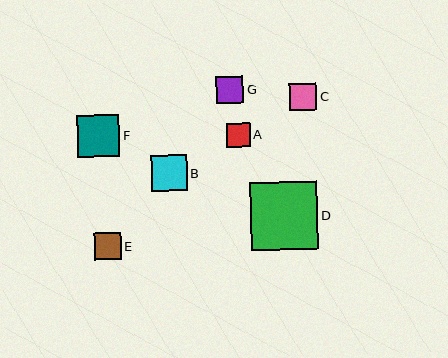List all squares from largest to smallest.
From largest to smallest: D, F, B, C, G, E, A.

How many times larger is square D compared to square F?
Square D is approximately 1.6 times the size of square F.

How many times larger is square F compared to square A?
Square F is approximately 1.8 times the size of square A.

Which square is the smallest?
Square A is the smallest with a size of approximately 24 pixels.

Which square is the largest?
Square D is the largest with a size of approximately 68 pixels.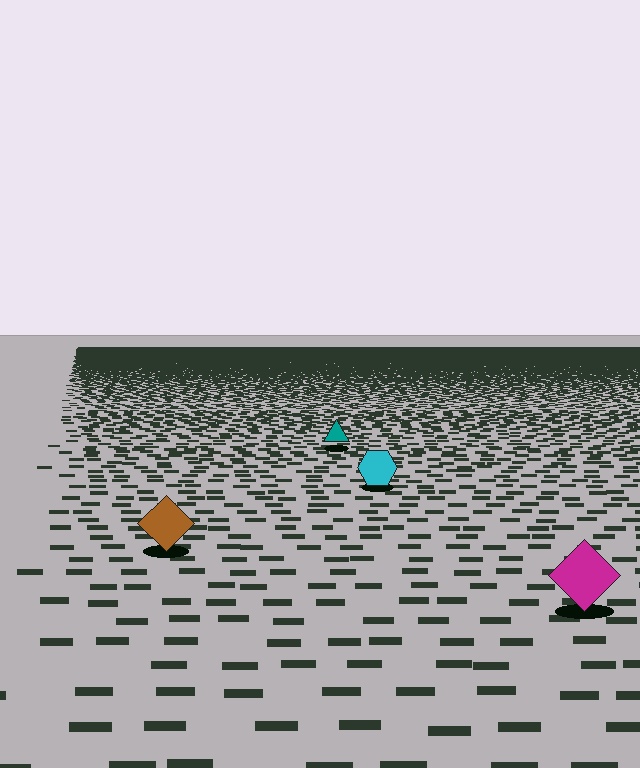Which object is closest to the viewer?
The magenta diamond is closest. The texture marks near it are larger and more spread out.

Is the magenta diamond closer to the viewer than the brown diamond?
Yes. The magenta diamond is closer — you can tell from the texture gradient: the ground texture is coarser near it.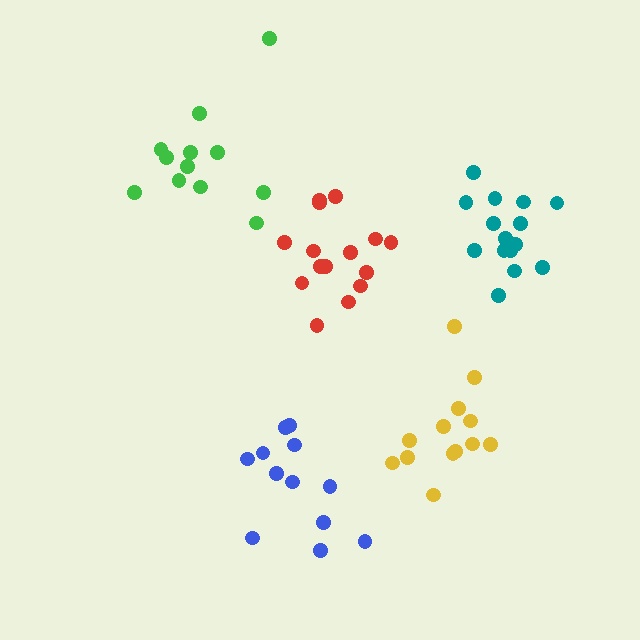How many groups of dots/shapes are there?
There are 5 groups.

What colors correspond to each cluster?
The clusters are colored: red, blue, yellow, green, teal.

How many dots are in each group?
Group 1: 15 dots, Group 2: 12 dots, Group 3: 13 dots, Group 4: 12 dots, Group 5: 15 dots (67 total).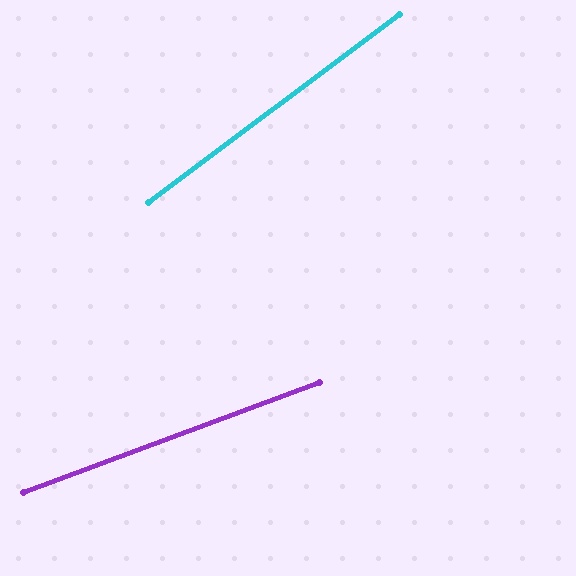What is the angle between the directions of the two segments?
Approximately 16 degrees.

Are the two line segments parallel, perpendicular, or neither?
Neither parallel nor perpendicular — they differ by about 16°.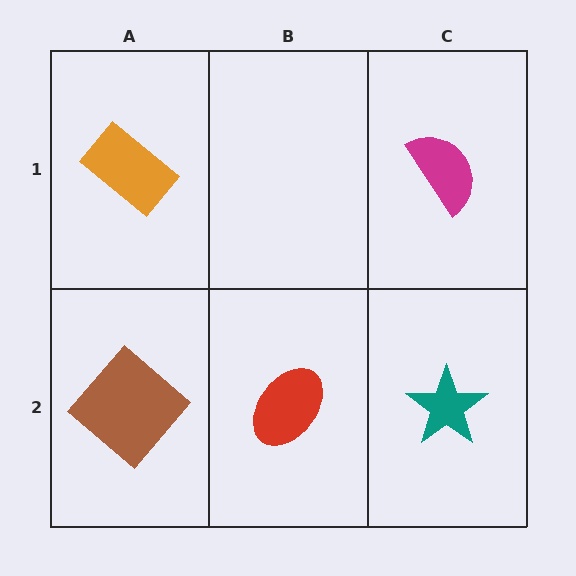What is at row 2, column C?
A teal star.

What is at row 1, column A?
An orange rectangle.